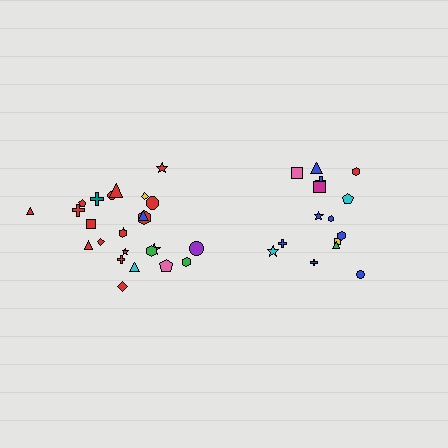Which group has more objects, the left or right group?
The left group.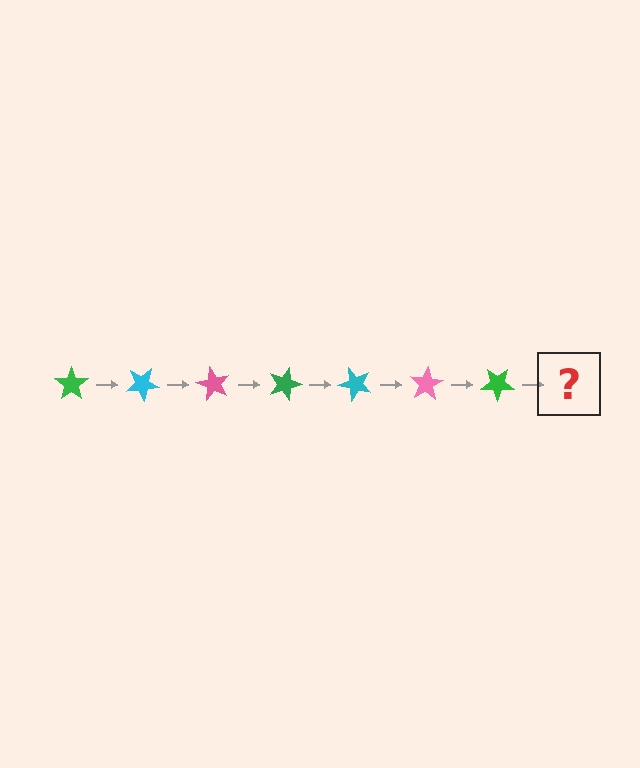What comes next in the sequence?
The next element should be a cyan star, rotated 210 degrees from the start.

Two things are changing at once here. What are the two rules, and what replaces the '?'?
The two rules are that it rotates 30 degrees each step and the color cycles through green, cyan, and pink. The '?' should be a cyan star, rotated 210 degrees from the start.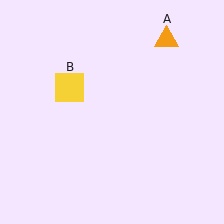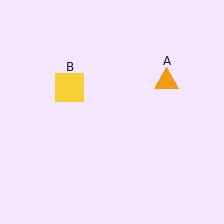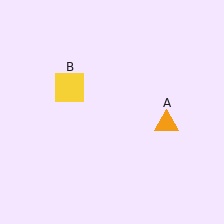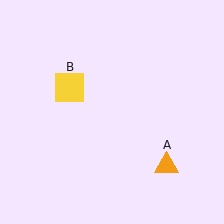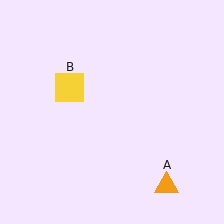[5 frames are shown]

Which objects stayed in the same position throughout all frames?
Yellow square (object B) remained stationary.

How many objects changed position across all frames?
1 object changed position: orange triangle (object A).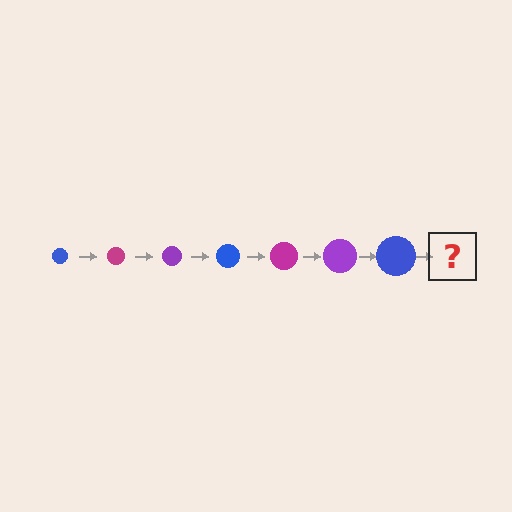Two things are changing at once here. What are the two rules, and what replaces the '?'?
The two rules are that the circle grows larger each step and the color cycles through blue, magenta, and purple. The '?' should be a magenta circle, larger than the previous one.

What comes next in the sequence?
The next element should be a magenta circle, larger than the previous one.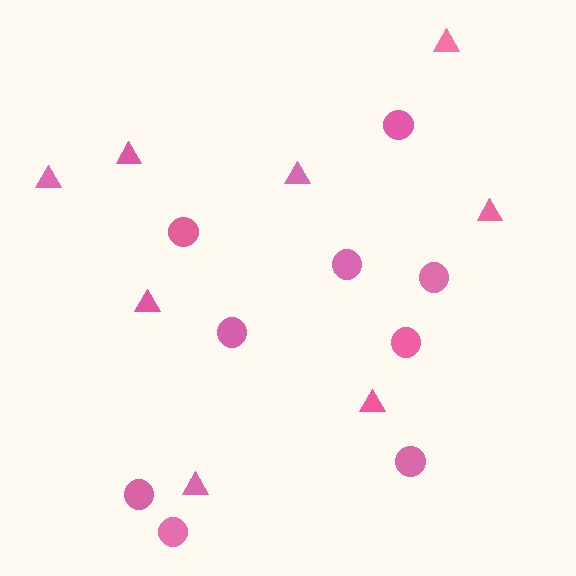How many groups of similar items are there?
There are 2 groups: one group of circles (9) and one group of triangles (8).